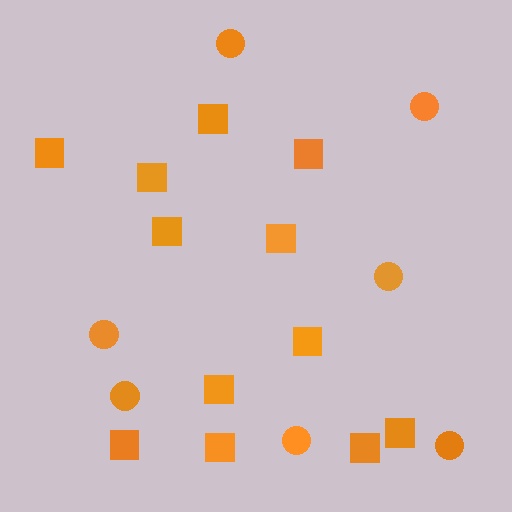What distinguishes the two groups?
There are 2 groups: one group of squares (12) and one group of circles (7).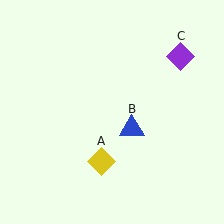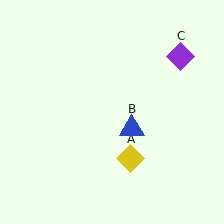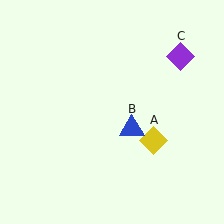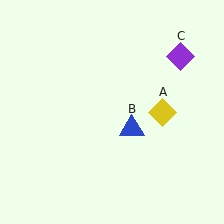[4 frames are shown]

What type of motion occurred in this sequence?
The yellow diamond (object A) rotated counterclockwise around the center of the scene.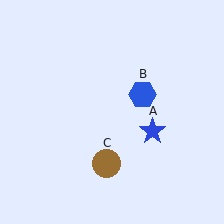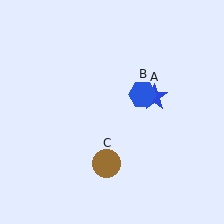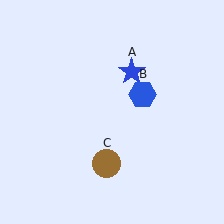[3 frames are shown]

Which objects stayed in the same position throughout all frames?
Blue hexagon (object B) and brown circle (object C) remained stationary.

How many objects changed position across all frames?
1 object changed position: blue star (object A).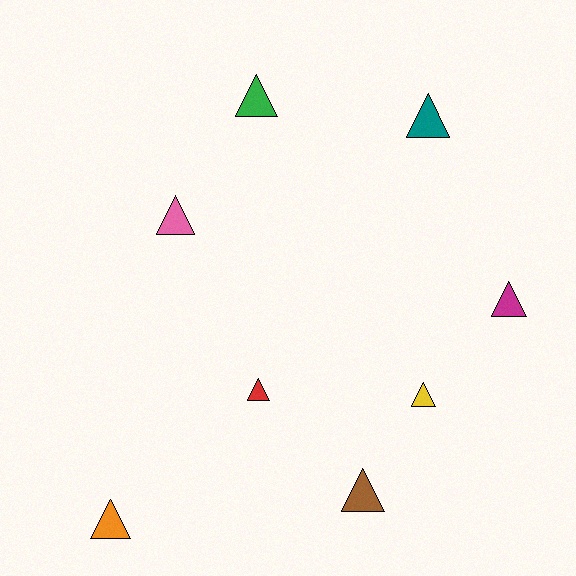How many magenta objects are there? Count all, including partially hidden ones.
There is 1 magenta object.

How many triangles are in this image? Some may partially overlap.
There are 8 triangles.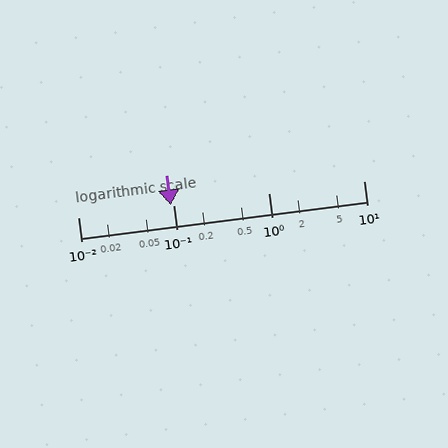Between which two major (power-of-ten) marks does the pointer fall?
The pointer is between 0.01 and 0.1.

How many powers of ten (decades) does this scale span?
The scale spans 3 decades, from 0.01 to 10.